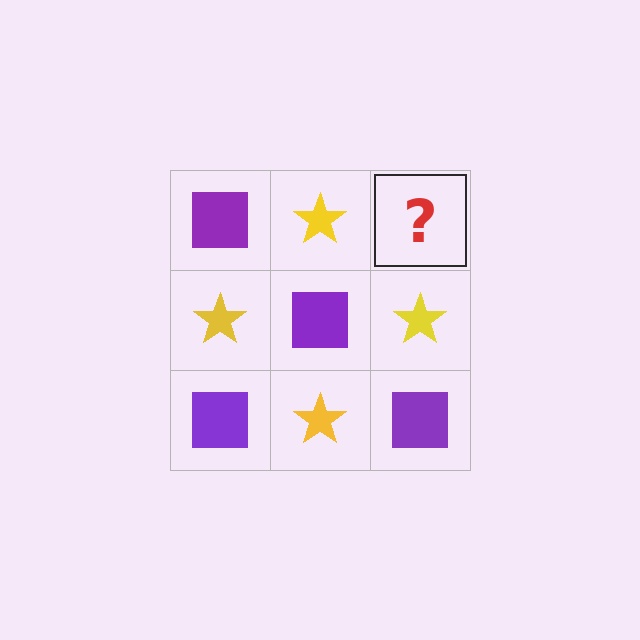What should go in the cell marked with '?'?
The missing cell should contain a purple square.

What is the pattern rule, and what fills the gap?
The rule is that it alternates purple square and yellow star in a checkerboard pattern. The gap should be filled with a purple square.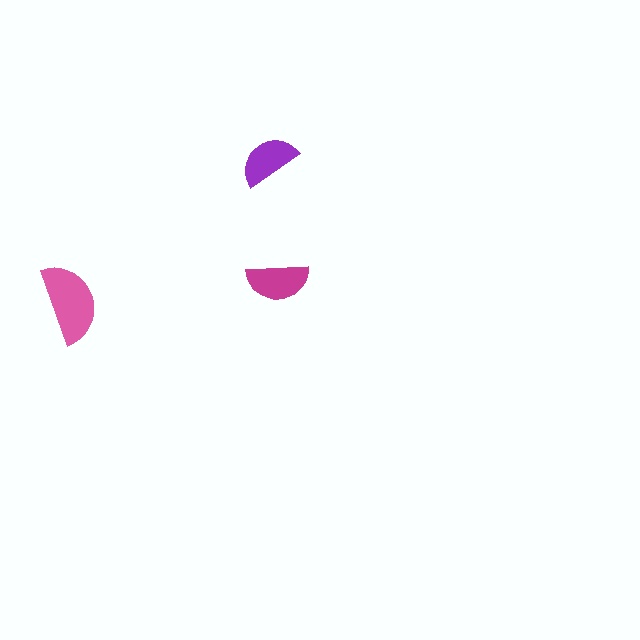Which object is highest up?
The purple semicircle is topmost.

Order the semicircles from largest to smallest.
the pink one, the magenta one, the purple one.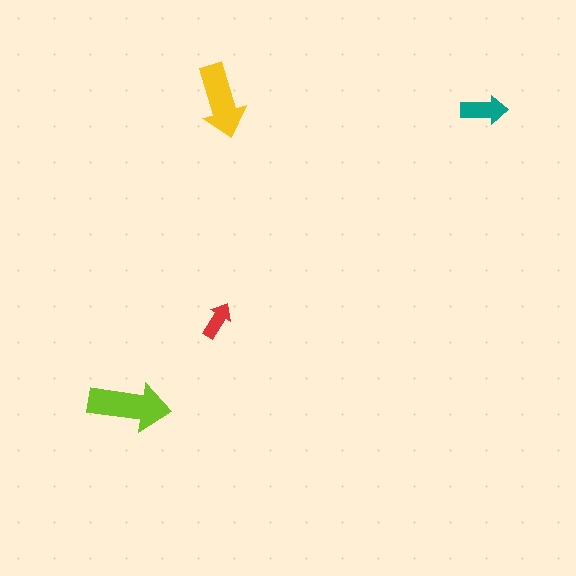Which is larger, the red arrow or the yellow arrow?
The yellow one.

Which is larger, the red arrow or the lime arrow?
The lime one.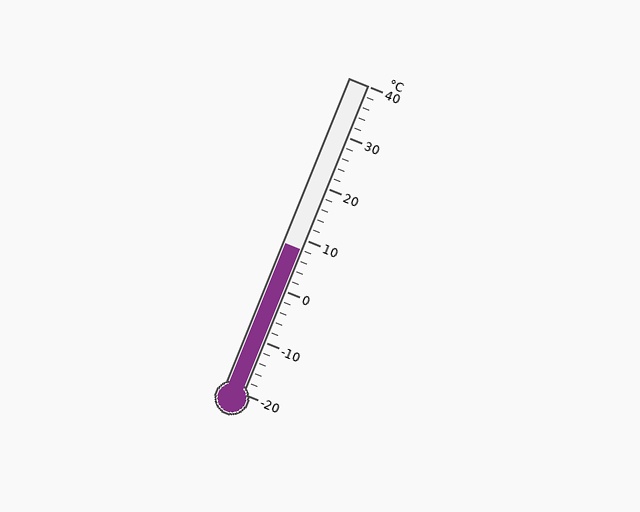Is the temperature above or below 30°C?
The temperature is below 30°C.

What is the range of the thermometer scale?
The thermometer scale ranges from -20°C to 40°C.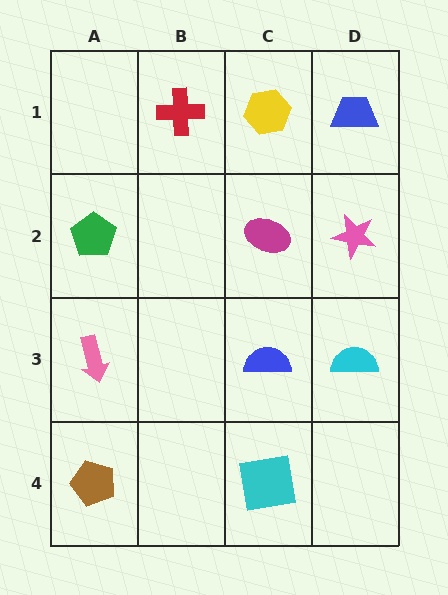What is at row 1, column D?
A blue trapezoid.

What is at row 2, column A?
A green pentagon.